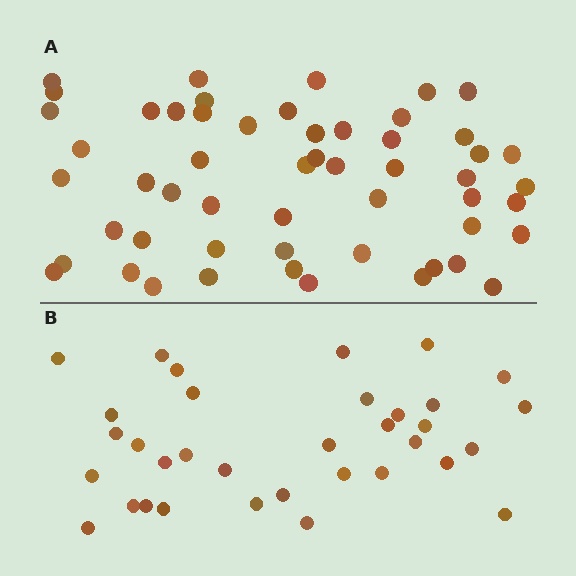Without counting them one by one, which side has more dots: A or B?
Region A (the top region) has more dots.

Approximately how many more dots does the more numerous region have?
Region A has approximately 20 more dots than region B.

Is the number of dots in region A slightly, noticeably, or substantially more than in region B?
Region A has substantially more. The ratio is roughly 1.6 to 1.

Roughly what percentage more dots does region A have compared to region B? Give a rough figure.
About 60% more.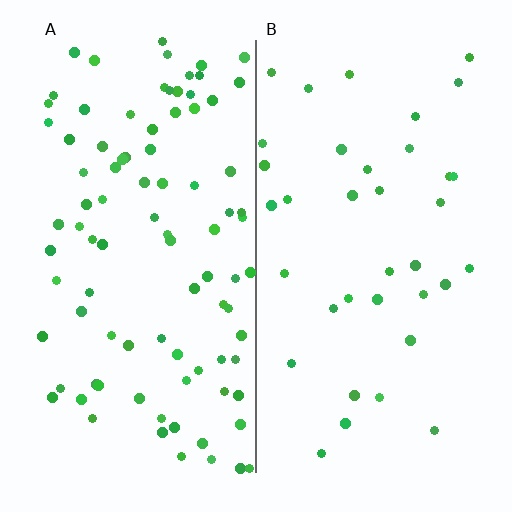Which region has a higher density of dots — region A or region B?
A (the left).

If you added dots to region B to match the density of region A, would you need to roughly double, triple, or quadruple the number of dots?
Approximately triple.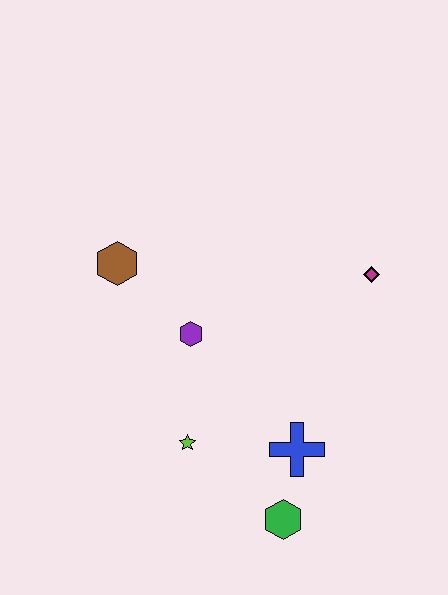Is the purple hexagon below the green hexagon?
No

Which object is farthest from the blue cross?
The brown hexagon is farthest from the blue cross.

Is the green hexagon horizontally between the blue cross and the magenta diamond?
No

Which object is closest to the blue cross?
The green hexagon is closest to the blue cross.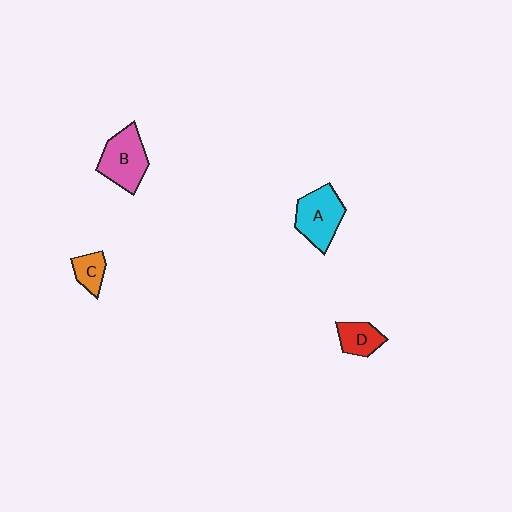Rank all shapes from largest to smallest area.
From largest to smallest: A (cyan), B (pink), D (red), C (orange).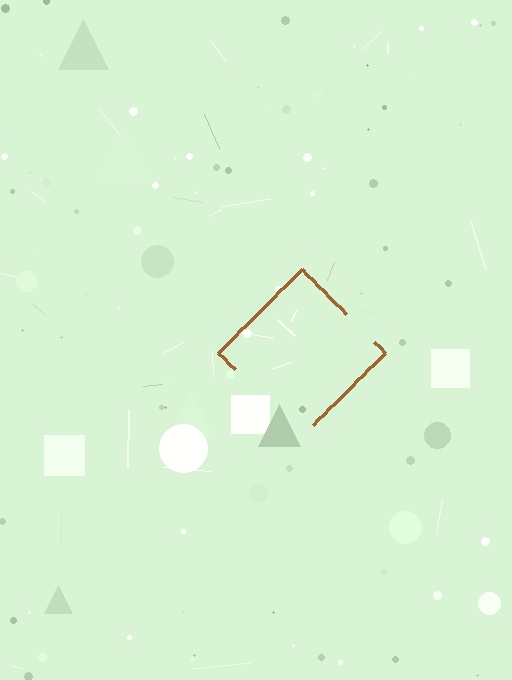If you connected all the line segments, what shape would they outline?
They would outline a diamond.